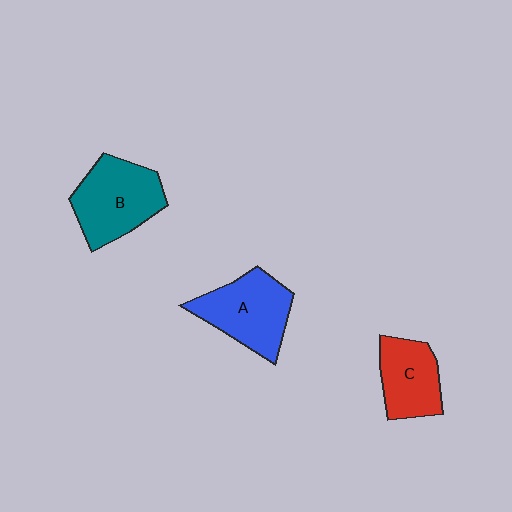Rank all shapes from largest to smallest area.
From largest to smallest: B (teal), A (blue), C (red).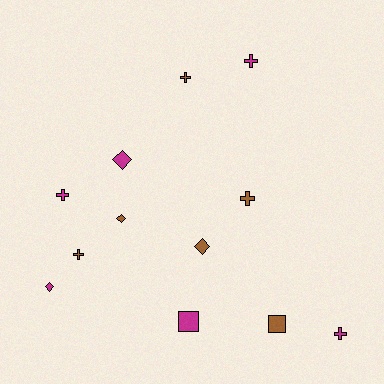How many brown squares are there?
There is 1 brown square.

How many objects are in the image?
There are 12 objects.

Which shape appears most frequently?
Cross, with 6 objects.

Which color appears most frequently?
Brown, with 6 objects.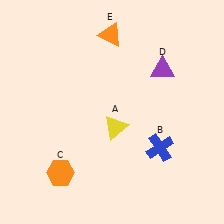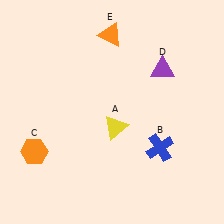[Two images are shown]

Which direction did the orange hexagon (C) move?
The orange hexagon (C) moved left.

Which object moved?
The orange hexagon (C) moved left.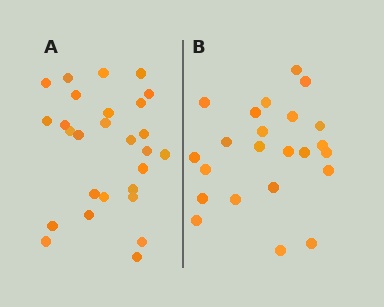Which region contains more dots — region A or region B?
Region A (the left region) has more dots.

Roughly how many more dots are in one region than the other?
Region A has about 4 more dots than region B.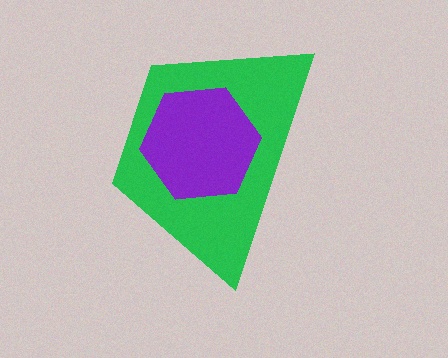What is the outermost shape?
The green trapezoid.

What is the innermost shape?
The purple hexagon.